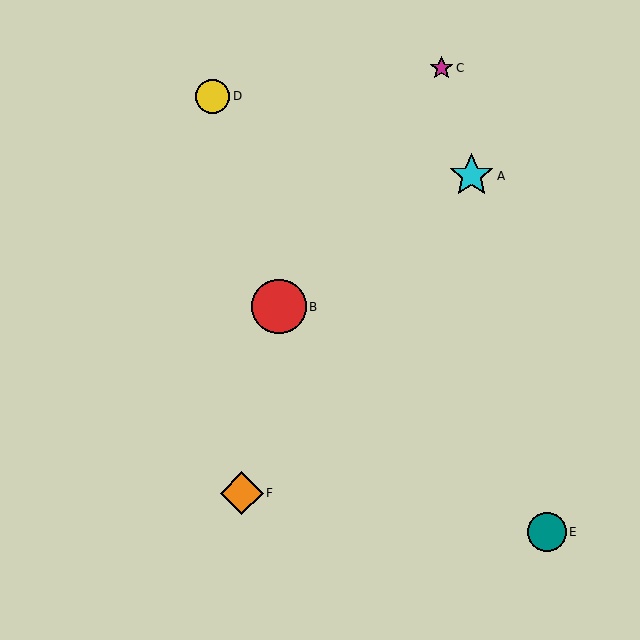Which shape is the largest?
The red circle (labeled B) is the largest.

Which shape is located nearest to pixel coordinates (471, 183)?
The cyan star (labeled A) at (472, 176) is nearest to that location.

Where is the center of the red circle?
The center of the red circle is at (279, 307).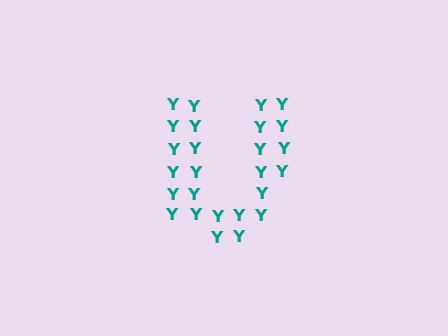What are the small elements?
The small elements are letter Y's.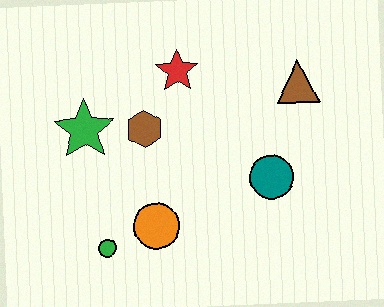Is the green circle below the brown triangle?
Yes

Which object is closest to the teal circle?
The brown triangle is closest to the teal circle.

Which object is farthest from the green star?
The brown triangle is farthest from the green star.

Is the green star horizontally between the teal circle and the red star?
No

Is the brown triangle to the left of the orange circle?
No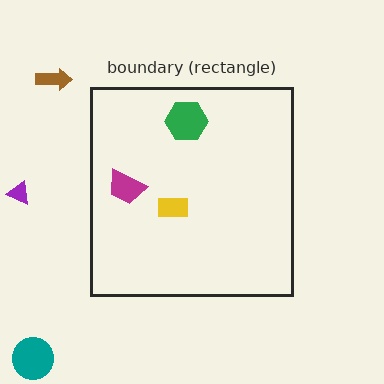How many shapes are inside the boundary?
3 inside, 3 outside.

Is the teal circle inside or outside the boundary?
Outside.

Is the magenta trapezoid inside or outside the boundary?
Inside.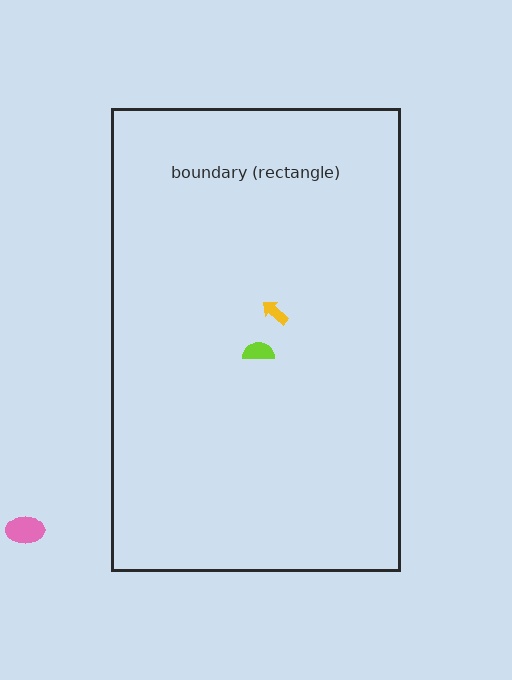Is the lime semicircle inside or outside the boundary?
Inside.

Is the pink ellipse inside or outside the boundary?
Outside.